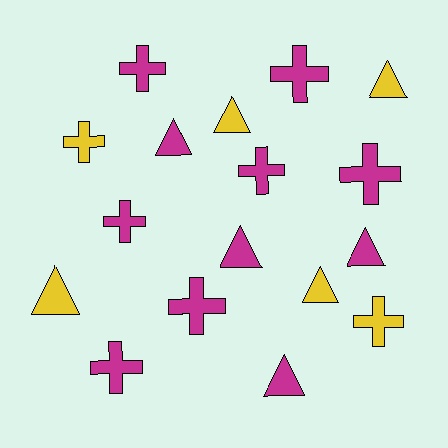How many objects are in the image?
There are 17 objects.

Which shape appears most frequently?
Cross, with 9 objects.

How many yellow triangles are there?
There are 4 yellow triangles.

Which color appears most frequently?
Magenta, with 11 objects.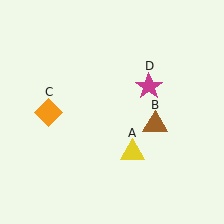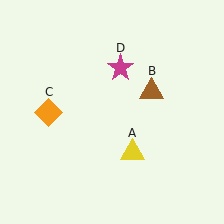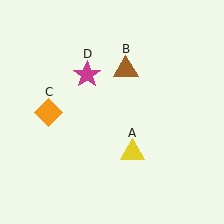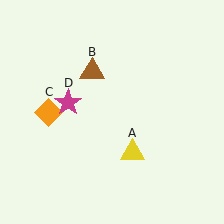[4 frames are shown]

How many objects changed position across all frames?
2 objects changed position: brown triangle (object B), magenta star (object D).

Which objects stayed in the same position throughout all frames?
Yellow triangle (object A) and orange diamond (object C) remained stationary.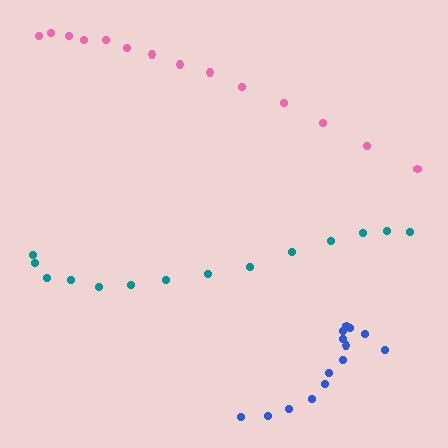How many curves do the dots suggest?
There are 3 distinct paths.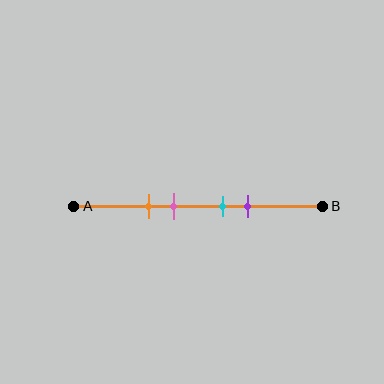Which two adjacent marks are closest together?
The cyan and purple marks are the closest adjacent pair.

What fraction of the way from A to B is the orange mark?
The orange mark is approximately 30% (0.3) of the way from A to B.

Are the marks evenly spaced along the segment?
No, the marks are not evenly spaced.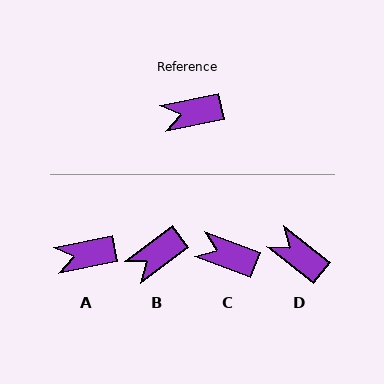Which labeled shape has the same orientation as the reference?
A.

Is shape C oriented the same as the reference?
No, it is off by about 33 degrees.